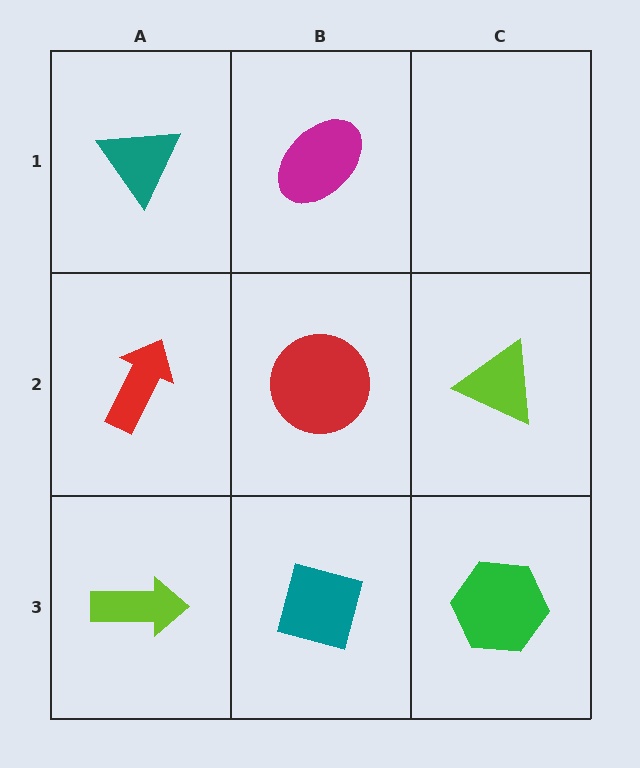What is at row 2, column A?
A red arrow.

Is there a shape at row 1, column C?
No, that cell is empty.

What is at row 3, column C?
A green hexagon.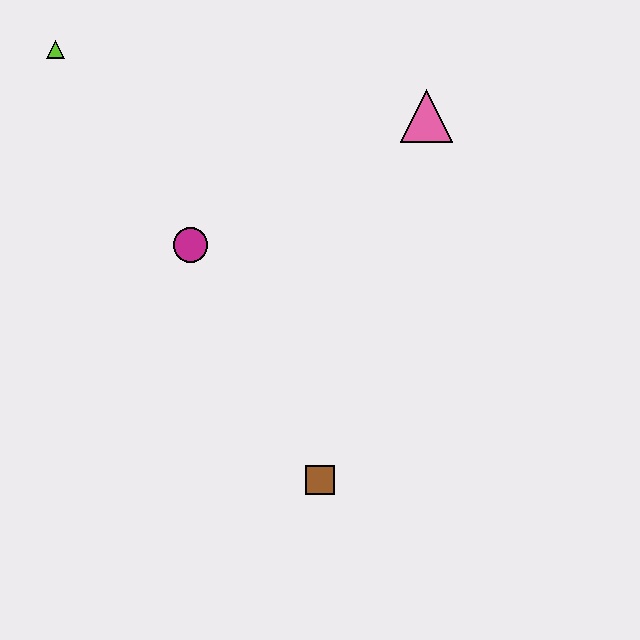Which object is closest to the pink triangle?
The magenta circle is closest to the pink triangle.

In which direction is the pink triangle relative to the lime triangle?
The pink triangle is to the right of the lime triangle.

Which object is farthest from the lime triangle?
The brown square is farthest from the lime triangle.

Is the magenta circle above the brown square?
Yes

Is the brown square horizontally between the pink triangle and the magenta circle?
Yes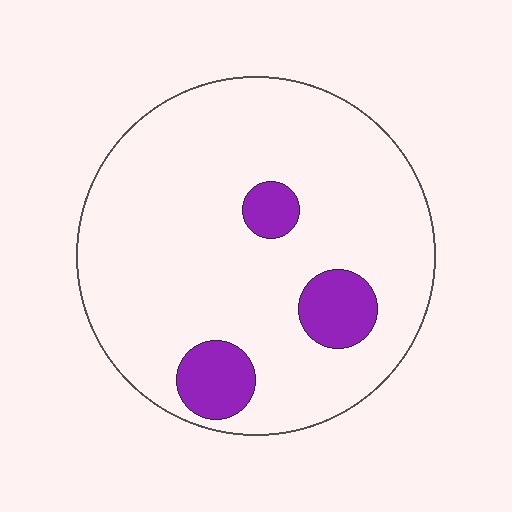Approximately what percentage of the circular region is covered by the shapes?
Approximately 10%.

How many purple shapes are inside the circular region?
3.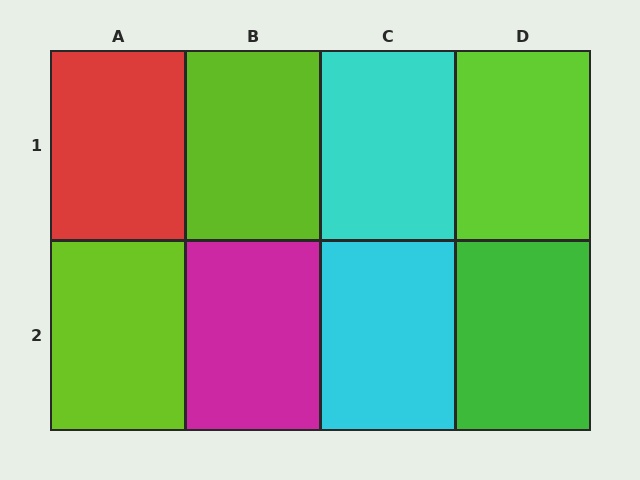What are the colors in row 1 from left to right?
Red, lime, cyan, lime.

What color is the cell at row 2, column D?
Green.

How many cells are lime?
3 cells are lime.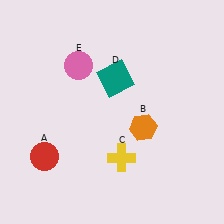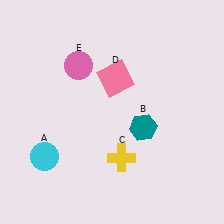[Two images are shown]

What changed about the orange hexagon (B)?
In Image 1, B is orange. In Image 2, it changed to teal.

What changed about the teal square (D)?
In Image 1, D is teal. In Image 2, it changed to pink.